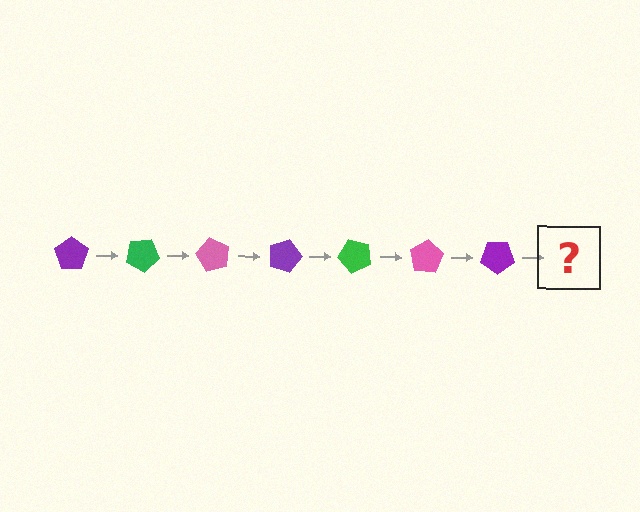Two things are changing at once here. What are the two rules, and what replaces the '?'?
The two rules are that it rotates 30 degrees each step and the color cycles through purple, green, and pink. The '?' should be a green pentagon, rotated 210 degrees from the start.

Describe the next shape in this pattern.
It should be a green pentagon, rotated 210 degrees from the start.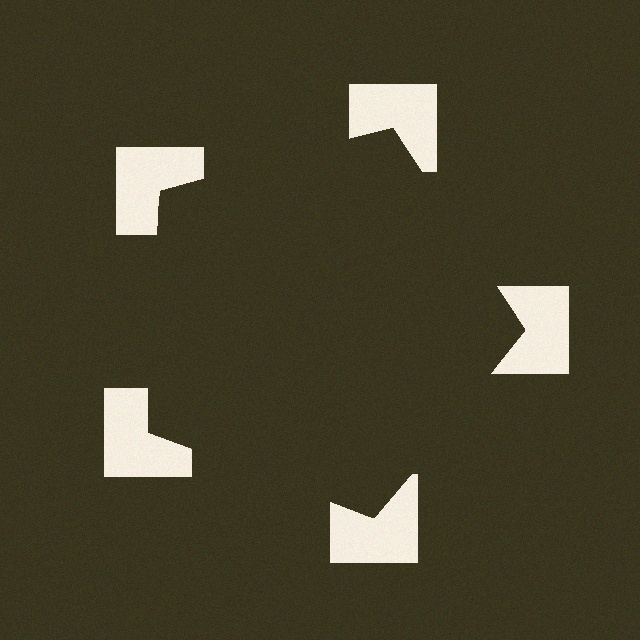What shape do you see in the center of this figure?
An illusory pentagon — its edges are inferred from the aligned wedge cuts in the notched squares, not physically drawn.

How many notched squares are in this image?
There are 5 — one at each vertex of the illusory pentagon.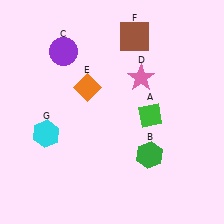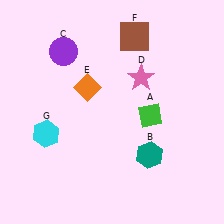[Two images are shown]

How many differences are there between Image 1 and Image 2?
There is 1 difference between the two images.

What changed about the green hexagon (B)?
In Image 1, B is green. In Image 2, it changed to teal.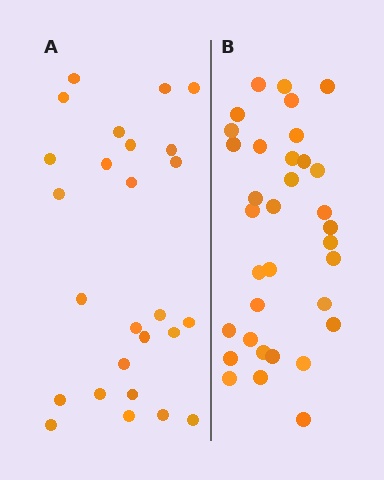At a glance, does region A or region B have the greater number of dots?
Region B (the right region) has more dots.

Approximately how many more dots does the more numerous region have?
Region B has roughly 8 or so more dots than region A.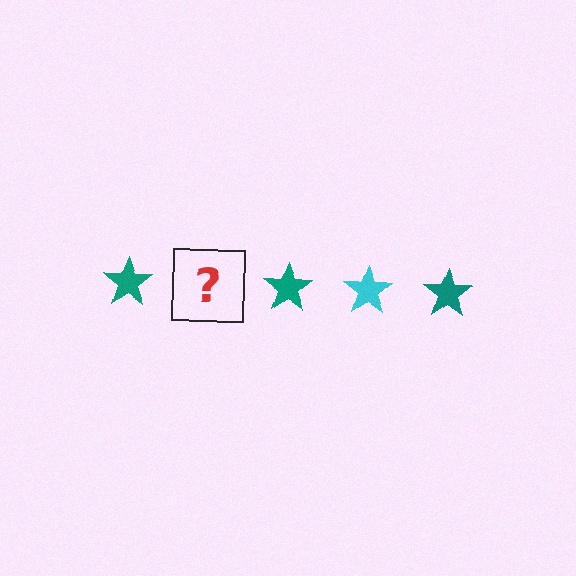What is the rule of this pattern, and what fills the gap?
The rule is that the pattern cycles through teal, cyan stars. The gap should be filled with a cyan star.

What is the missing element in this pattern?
The missing element is a cyan star.